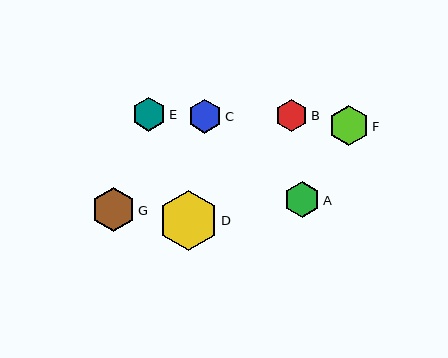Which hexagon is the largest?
Hexagon D is the largest with a size of approximately 60 pixels.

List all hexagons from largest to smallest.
From largest to smallest: D, G, F, A, C, E, B.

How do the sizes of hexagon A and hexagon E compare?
Hexagon A and hexagon E are approximately the same size.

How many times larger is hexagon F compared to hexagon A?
Hexagon F is approximately 1.1 times the size of hexagon A.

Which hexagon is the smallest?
Hexagon B is the smallest with a size of approximately 32 pixels.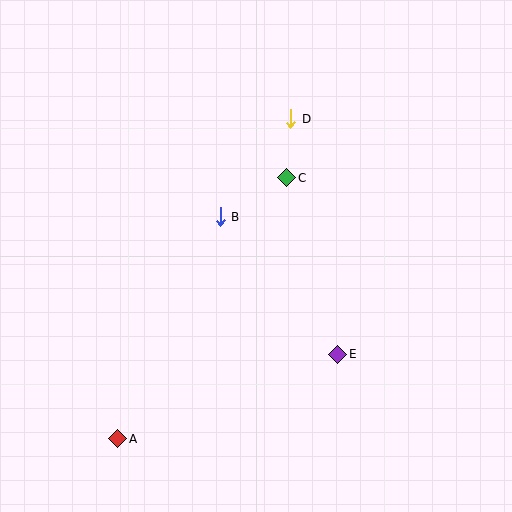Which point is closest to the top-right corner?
Point D is closest to the top-right corner.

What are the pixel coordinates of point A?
Point A is at (118, 439).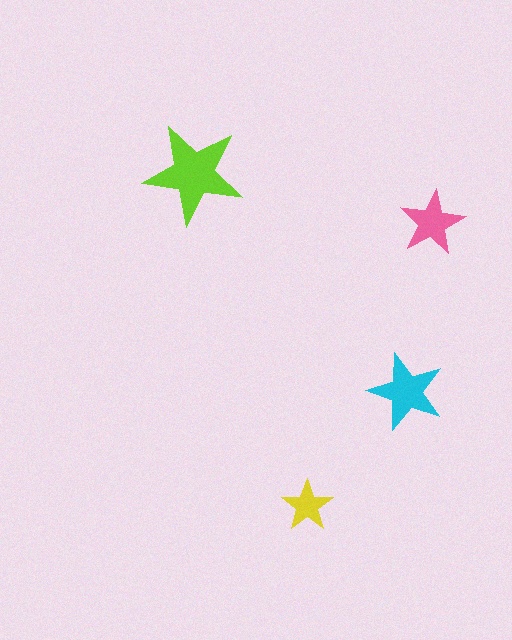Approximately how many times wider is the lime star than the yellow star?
About 2 times wider.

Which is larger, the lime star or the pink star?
The lime one.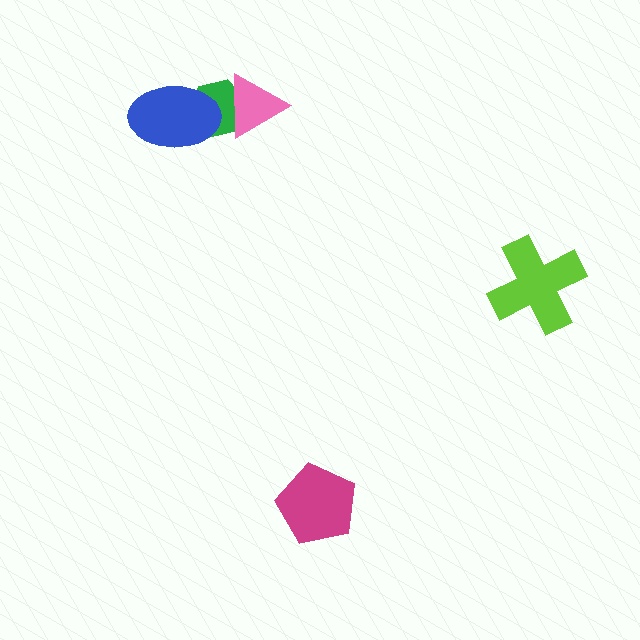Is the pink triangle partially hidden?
No, no other shape covers it.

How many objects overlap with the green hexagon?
2 objects overlap with the green hexagon.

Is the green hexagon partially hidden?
Yes, it is partially covered by another shape.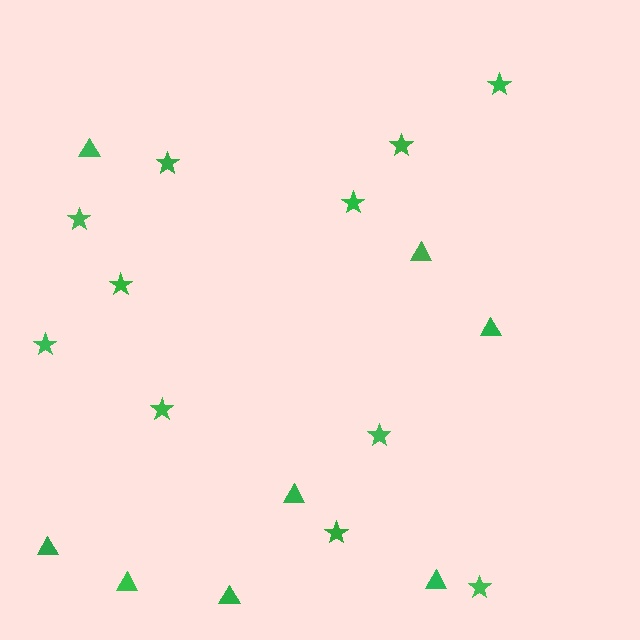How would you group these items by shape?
There are 2 groups: one group of triangles (8) and one group of stars (11).